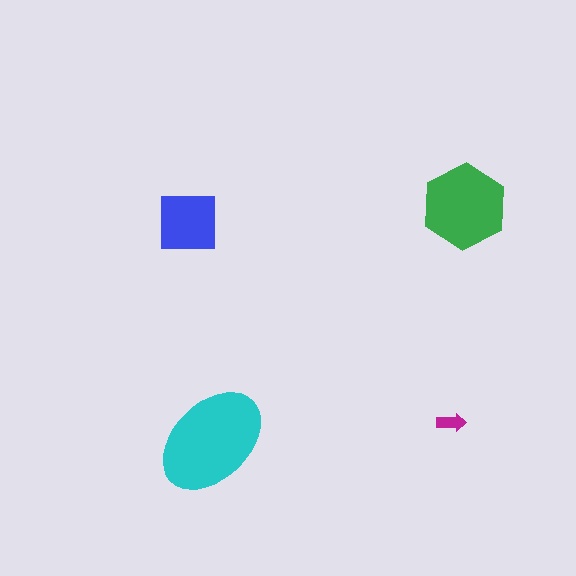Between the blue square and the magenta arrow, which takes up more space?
The blue square.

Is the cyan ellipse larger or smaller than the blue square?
Larger.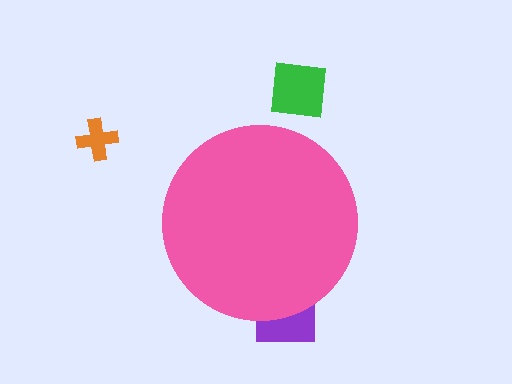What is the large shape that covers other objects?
A pink circle.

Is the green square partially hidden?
No, the green square is fully visible.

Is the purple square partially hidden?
Yes, the purple square is partially hidden behind the pink circle.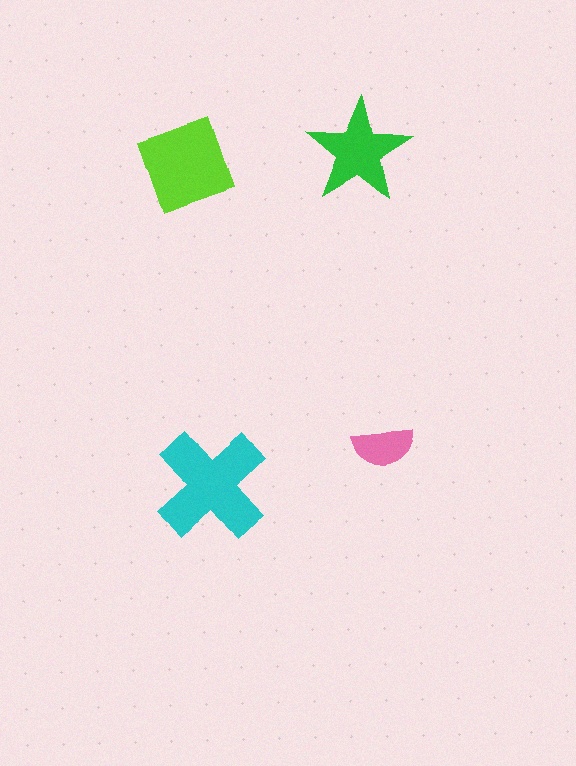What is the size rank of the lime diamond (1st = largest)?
2nd.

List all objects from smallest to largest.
The pink semicircle, the green star, the lime diamond, the cyan cross.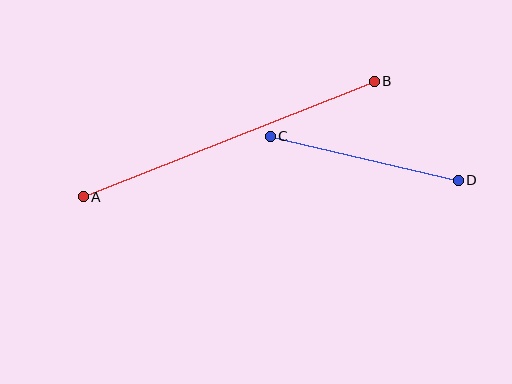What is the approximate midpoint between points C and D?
The midpoint is at approximately (364, 158) pixels.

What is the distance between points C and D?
The distance is approximately 193 pixels.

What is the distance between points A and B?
The distance is approximately 313 pixels.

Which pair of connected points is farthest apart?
Points A and B are farthest apart.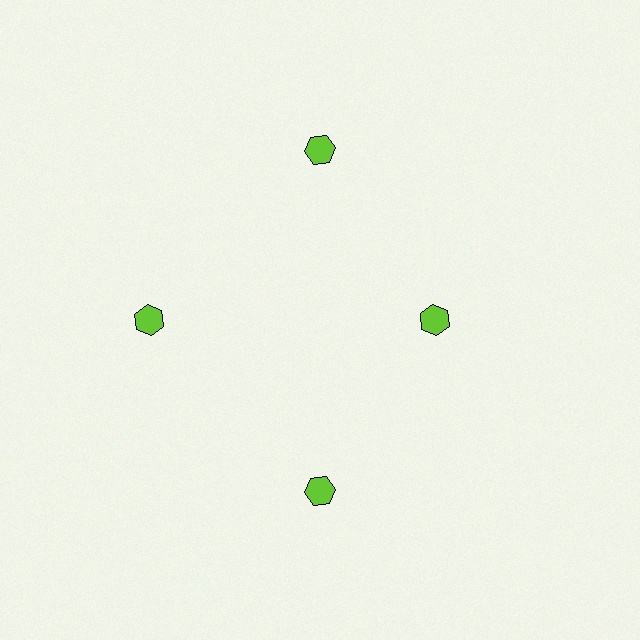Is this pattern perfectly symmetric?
No. The 4 lime hexagons are arranged in a ring, but one element near the 3 o'clock position is pulled inward toward the center, breaking the 4-fold rotational symmetry.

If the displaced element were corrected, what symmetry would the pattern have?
It would have 4-fold rotational symmetry — the pattern would map onto itself every 90 degrees.